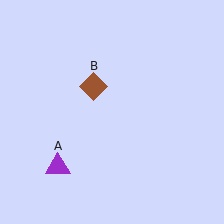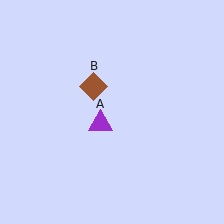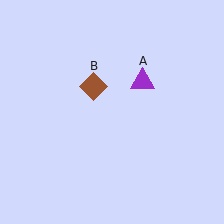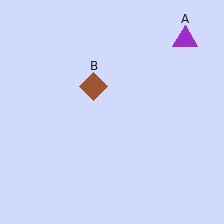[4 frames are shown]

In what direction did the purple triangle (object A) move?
The purple triangle (object A) moved up and to the right.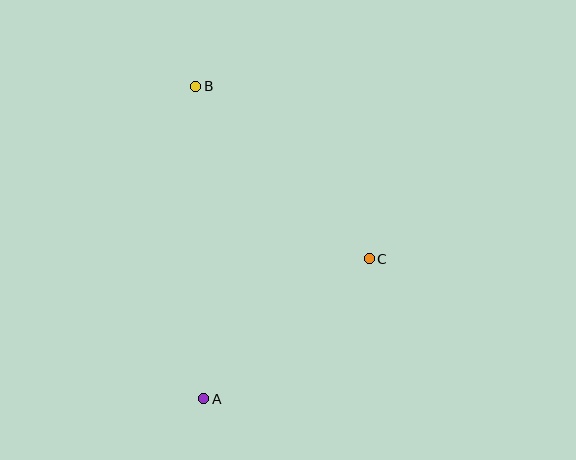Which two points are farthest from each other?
Points A and B are farthest from each other.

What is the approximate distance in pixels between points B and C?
The distance between B and C is approximately 245 pixels.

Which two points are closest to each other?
Points A and C are closest to each other.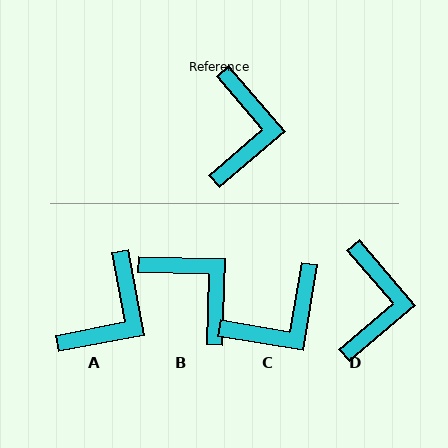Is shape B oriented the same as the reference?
No, it is off by about 48 degrees.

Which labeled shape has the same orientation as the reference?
D.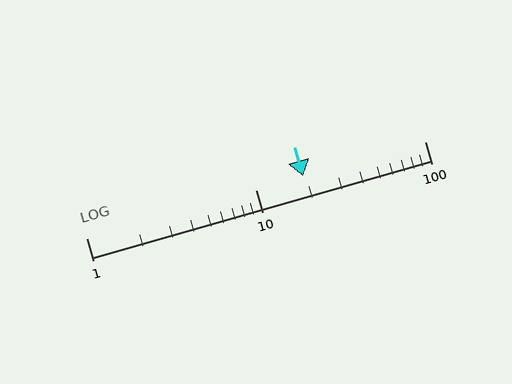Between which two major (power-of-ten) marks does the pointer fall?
The pointer is between 10 and 100.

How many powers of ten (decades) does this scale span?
The scale spans 2 decades, from 1 to 100.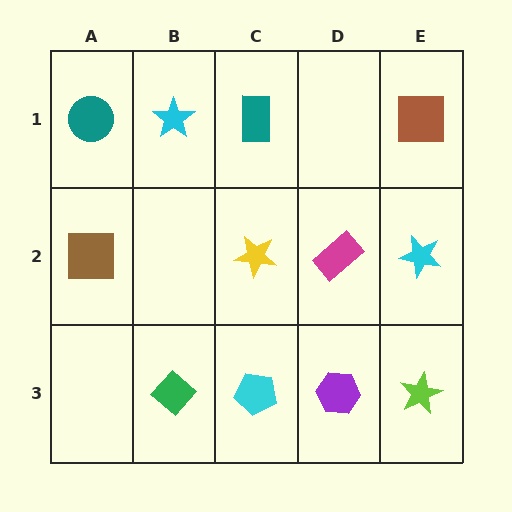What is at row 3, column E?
A lime star.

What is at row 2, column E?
A cyan star.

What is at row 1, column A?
A teal circle.